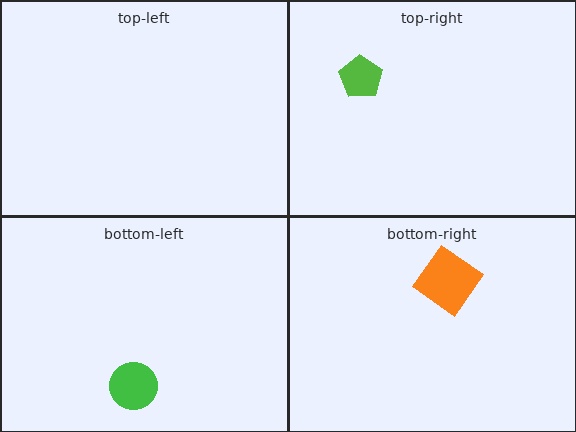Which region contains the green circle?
The bottom-left region.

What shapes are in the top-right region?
The lime pentagon.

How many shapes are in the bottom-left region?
1.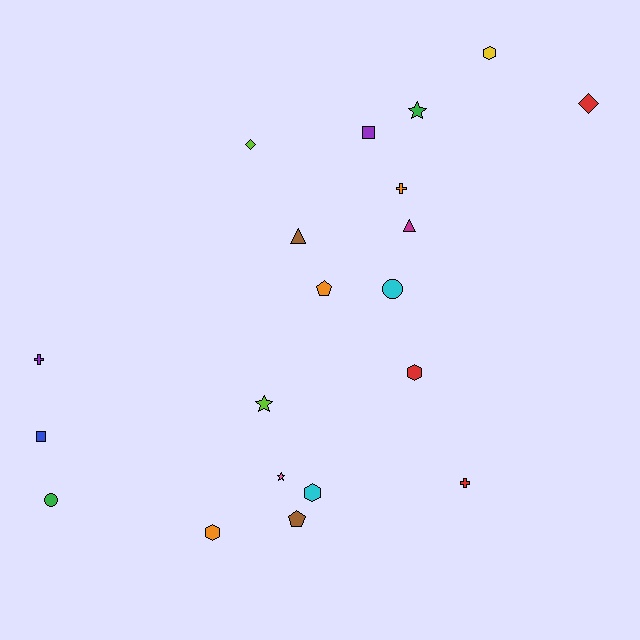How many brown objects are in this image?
There are 2 brown objects.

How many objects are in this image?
There are 20 objects.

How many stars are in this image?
There are 3 stars.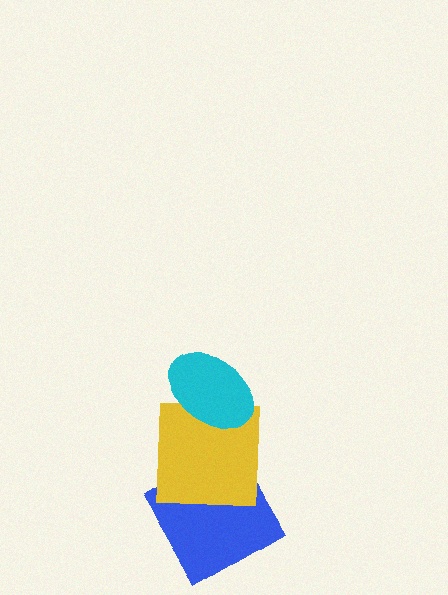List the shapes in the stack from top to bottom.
From top to bottom: the cyan ellipse, the yellow square, the blue diamond.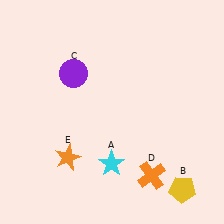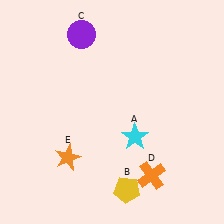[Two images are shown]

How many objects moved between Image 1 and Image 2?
3 objects moved between the two images.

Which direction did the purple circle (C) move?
The purple circle (C) moved up.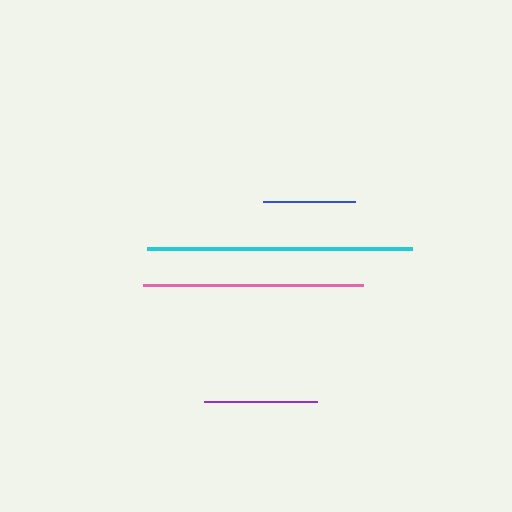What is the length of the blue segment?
The blue segment is approximately 93 pixels long.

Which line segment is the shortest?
The blue line is the shortest at approximately 93 pixels.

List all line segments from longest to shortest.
From longest to shortest: cyan, pink, purple, blue.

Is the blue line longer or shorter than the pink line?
The pink line is longer than the blue line.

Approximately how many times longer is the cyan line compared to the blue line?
The cyan line is approximately 2.9 times the length of the blue line.